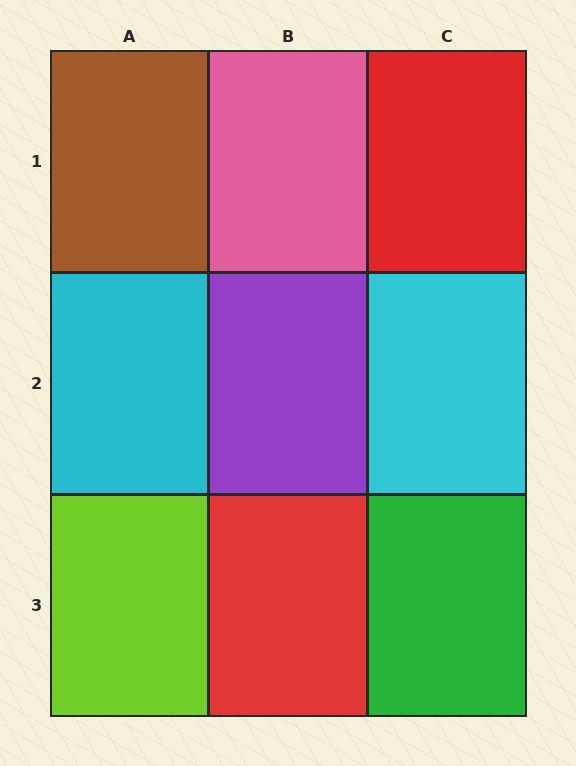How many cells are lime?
1 cell is lime.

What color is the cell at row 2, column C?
Cyan.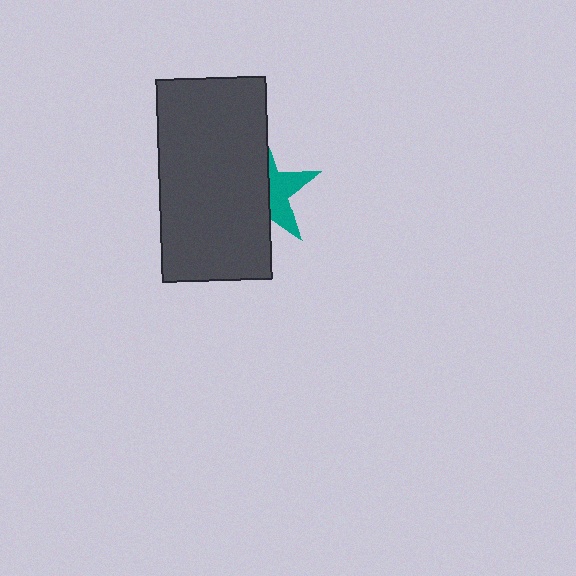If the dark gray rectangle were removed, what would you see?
You would see the complete teal star.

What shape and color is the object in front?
The object in front is a dark gray rectangle.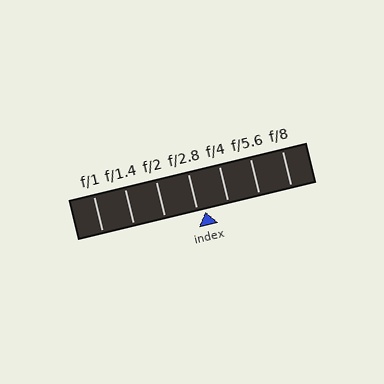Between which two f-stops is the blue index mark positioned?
The index mark is between f/2.8 and f/4.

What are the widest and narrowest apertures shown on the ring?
The widest aperture shown is f/1 and the narrowest is f/8.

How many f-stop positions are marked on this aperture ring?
There are 7 f-stop positions marked.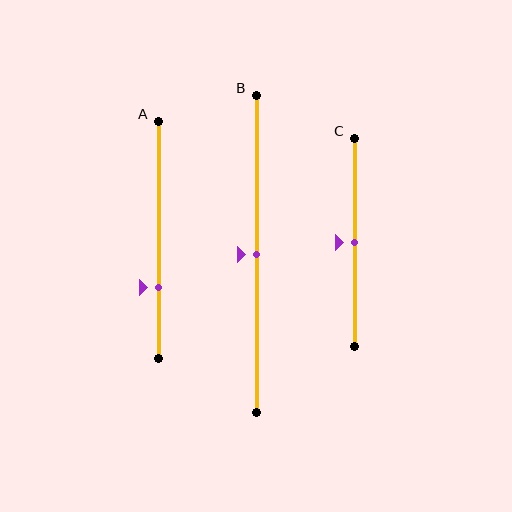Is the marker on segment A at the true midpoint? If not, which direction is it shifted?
No, the marker on segment A is shifted downward by about 20% of the segment length.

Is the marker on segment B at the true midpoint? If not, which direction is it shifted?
Yes, the marker on segment B is at the true midpoint.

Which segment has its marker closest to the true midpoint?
Segment B has its marker closest to the true midpoint.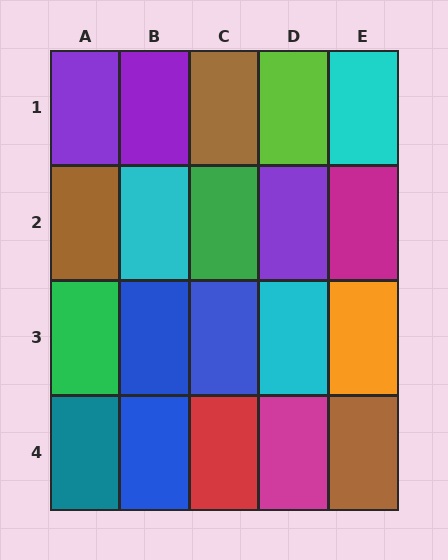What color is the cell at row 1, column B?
Purple.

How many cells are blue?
3 cells are blue.